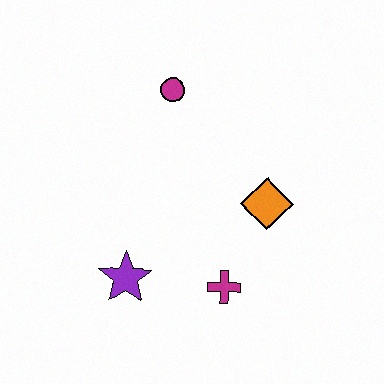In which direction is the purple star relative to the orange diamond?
The purple star is to the left of the orange diamond.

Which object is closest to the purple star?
The magenta cross is closest to the purple star.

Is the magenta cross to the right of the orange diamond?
No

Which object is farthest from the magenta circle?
The magenta cross is farthest from the magenta circle.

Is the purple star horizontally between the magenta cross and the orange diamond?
No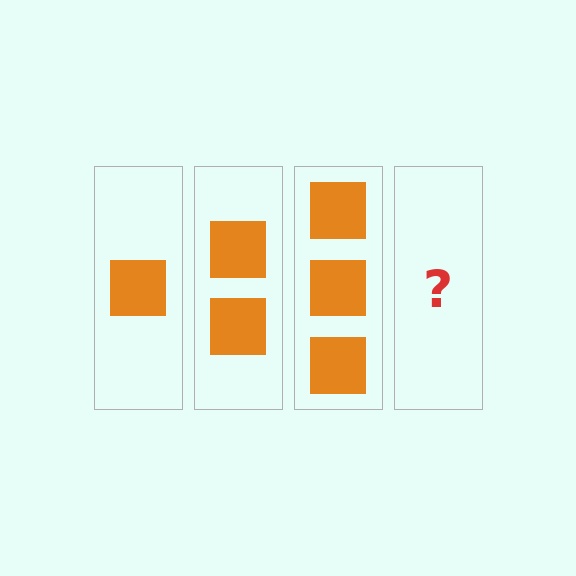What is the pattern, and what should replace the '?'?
The pattern is that each step adds one more square. The '?' should be 4 squares.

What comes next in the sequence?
The next element should be 4 squares.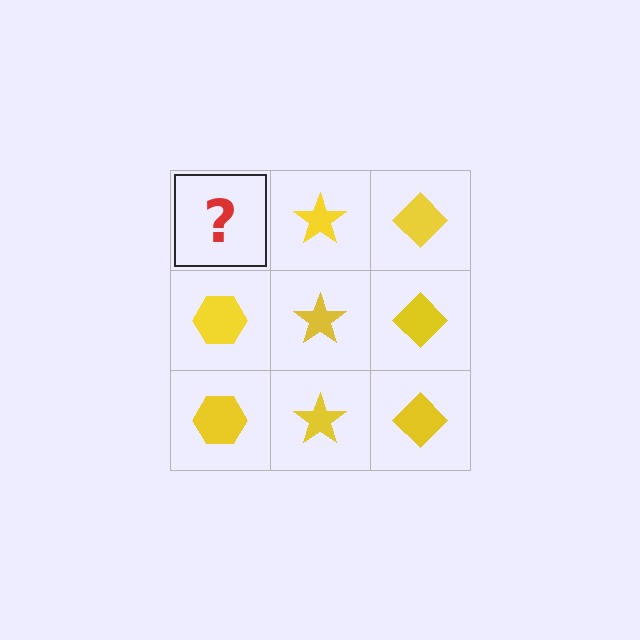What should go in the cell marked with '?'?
The missing cell should contain a yellow hexagon.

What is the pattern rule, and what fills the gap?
The rule is that each column has a consistent shape. The gap should be filled with a yellow hexagon.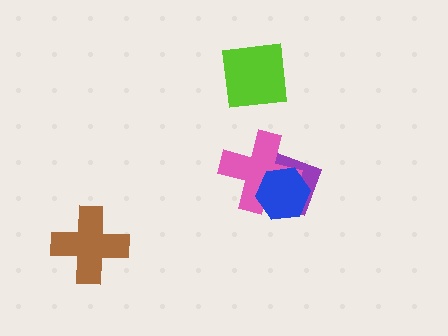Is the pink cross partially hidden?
Yes, it is partially covered by another shape.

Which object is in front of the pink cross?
The blue hexagon is in front of the pink cross.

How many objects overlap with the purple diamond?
2 objects overlap with the purple diamond.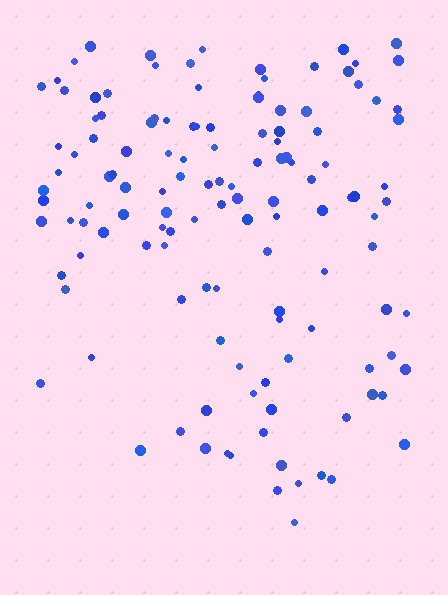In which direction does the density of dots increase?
From bottom to top, with the top side densest.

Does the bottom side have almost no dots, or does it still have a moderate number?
Still a moderate number, just noticeably fewer than the top.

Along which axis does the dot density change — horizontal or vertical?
Vertical.